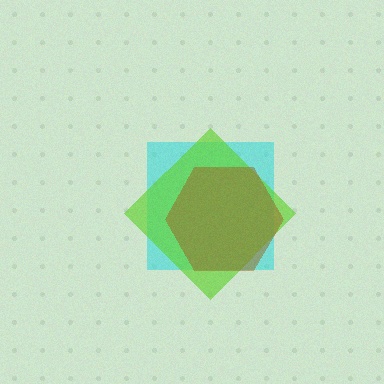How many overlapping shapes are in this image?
There are 3 overlapping shapes in the image.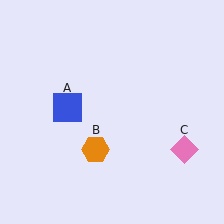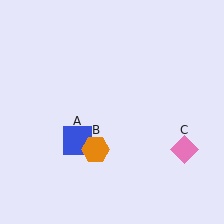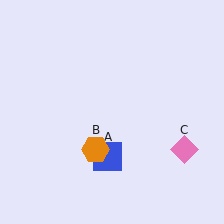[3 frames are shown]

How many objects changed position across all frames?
1 object changed position: blue square (object A).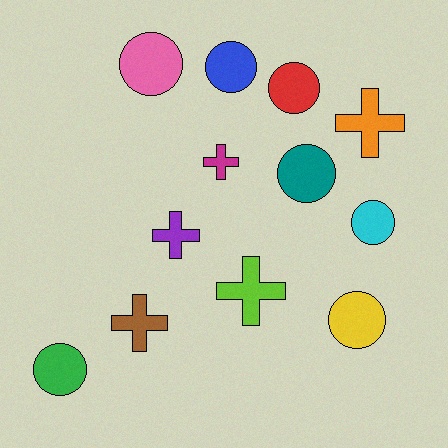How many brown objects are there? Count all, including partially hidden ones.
There is 1 brown object.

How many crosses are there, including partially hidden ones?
There are 5 crosses.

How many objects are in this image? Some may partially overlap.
There are 12 objects.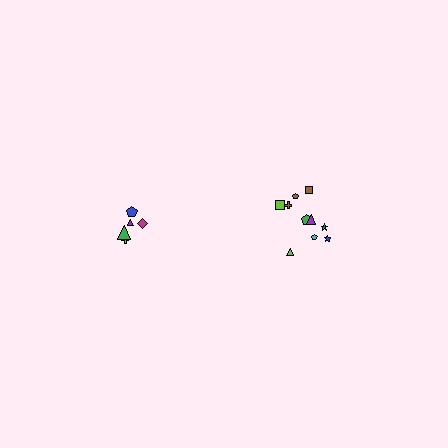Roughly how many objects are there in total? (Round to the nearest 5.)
Roughly 15 objects in total.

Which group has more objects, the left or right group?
The right group.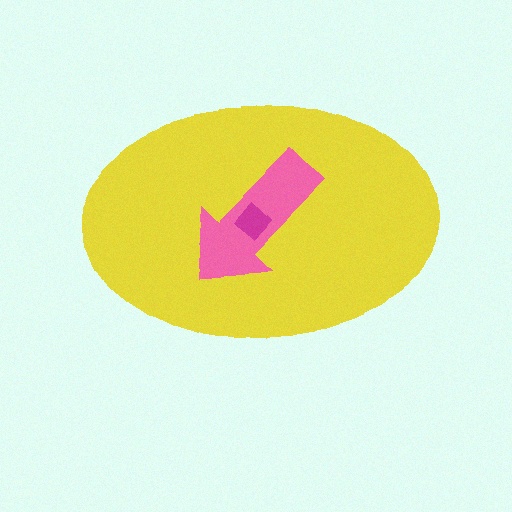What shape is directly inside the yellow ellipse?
The pink arrow.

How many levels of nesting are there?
3.